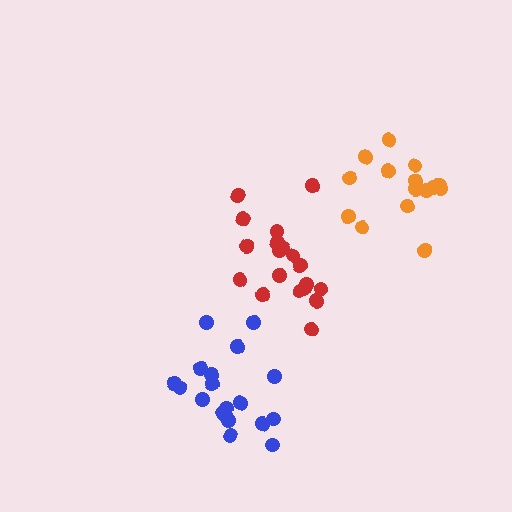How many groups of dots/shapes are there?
There are 3 groups.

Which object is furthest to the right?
The orange cluster is rightmost.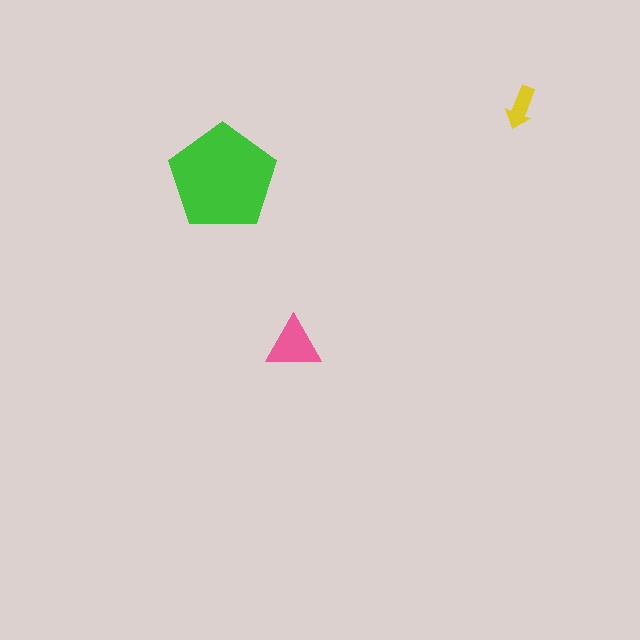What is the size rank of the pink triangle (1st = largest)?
2nd.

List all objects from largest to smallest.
The green pentagon, the pink triangle, the yellow arrow.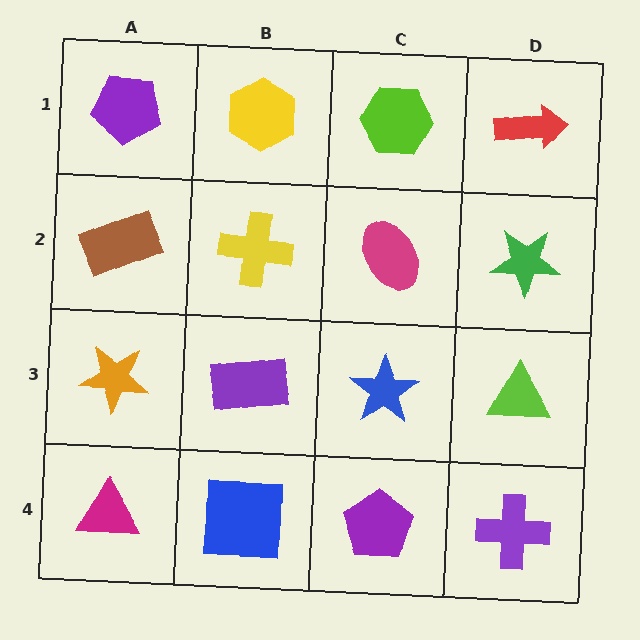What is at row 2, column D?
A green star.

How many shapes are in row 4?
4 shapes.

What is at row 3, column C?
A blue star.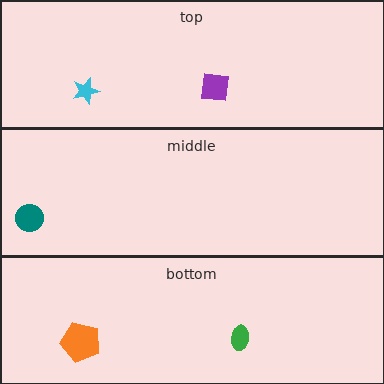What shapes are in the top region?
The cyan star, the purple square.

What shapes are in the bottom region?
The orange pentagon, the green ellipse.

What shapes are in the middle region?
The teal circle.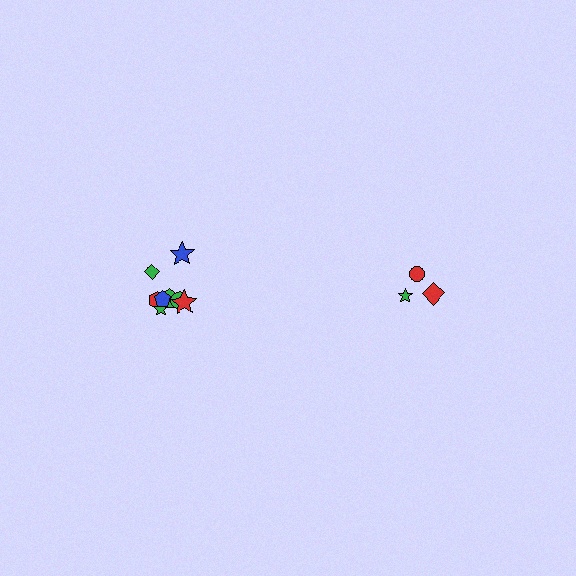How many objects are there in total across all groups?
There are 11 objects.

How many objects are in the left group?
There are 8 objects.